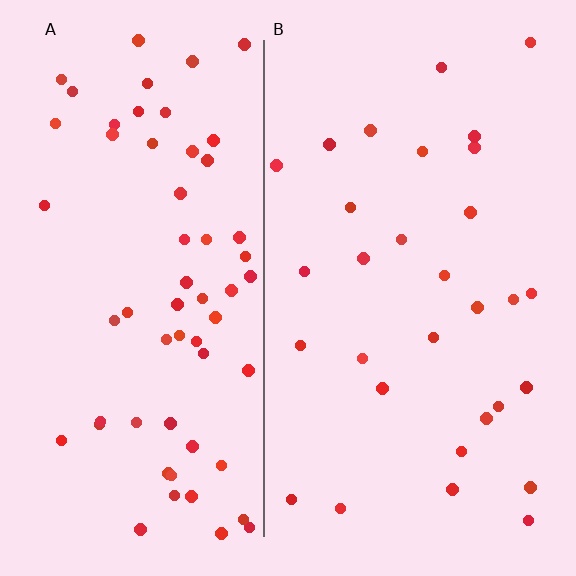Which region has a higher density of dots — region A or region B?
A (the left).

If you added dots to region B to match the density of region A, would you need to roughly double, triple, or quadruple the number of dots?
Approximately double.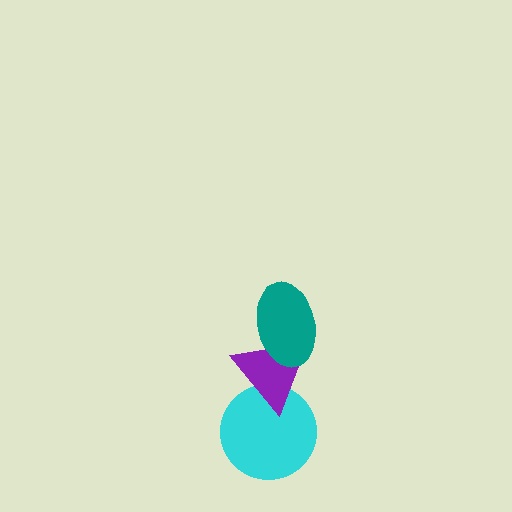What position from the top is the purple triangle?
The purple triangle is 2nd from the top.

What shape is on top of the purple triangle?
The teal ellipse is on top of the purple triangle.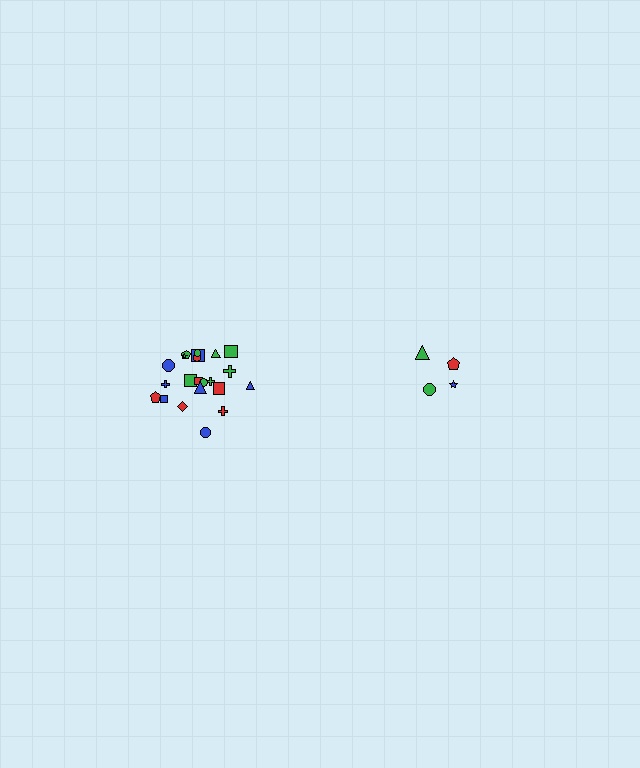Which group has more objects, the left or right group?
The left group.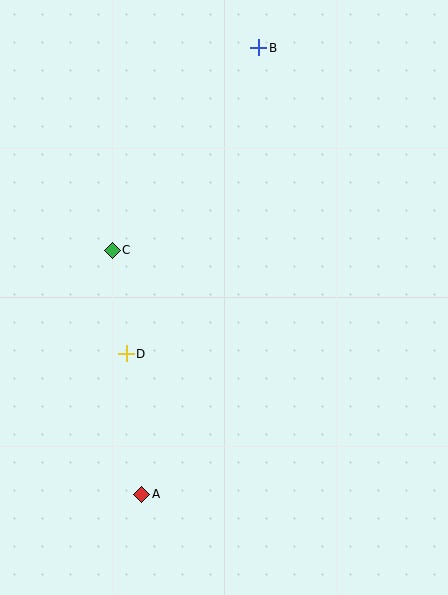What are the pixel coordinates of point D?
Point D is at (126, 354).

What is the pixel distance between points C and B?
The distance between C and B is 250 pixels.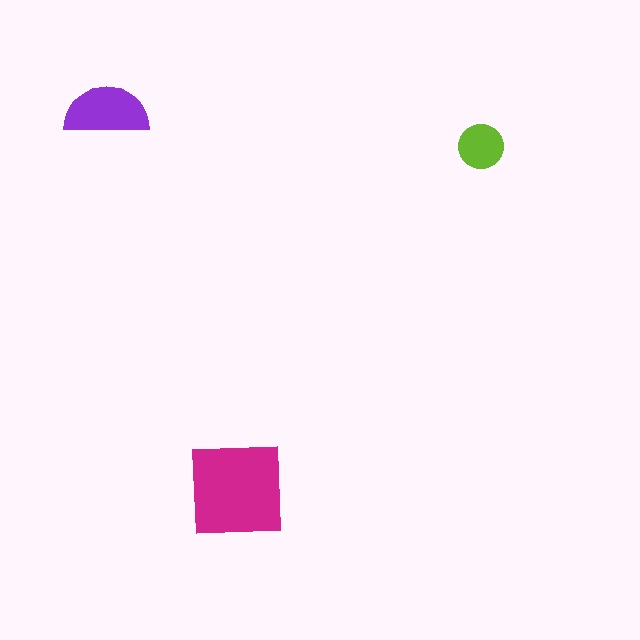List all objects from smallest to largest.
The lime circle, the purple semicircle, the magenta square.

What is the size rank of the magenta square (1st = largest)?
1st.